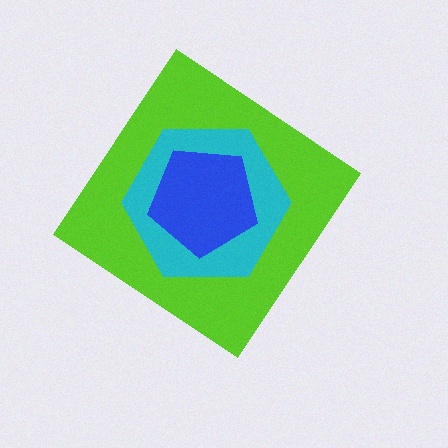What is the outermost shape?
The lime diamond.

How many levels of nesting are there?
3.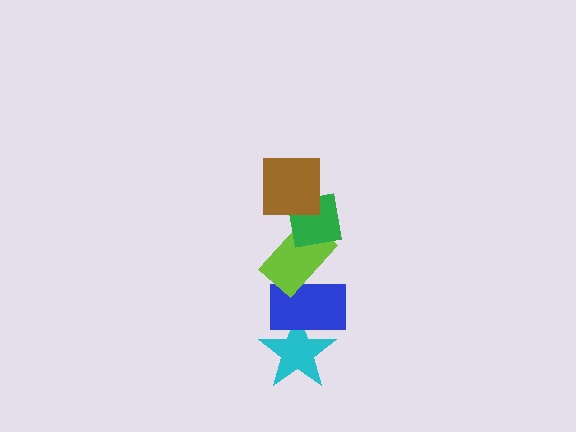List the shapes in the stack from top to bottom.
From top to bottom: the brown square, the green square, the lime rectangle, the blue rectangle, the cyan star.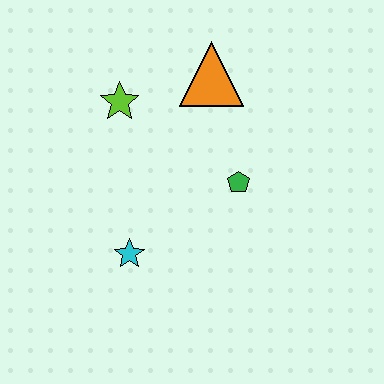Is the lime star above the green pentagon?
Yes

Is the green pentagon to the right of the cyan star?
Yes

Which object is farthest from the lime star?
The cyan star is farthest from the lime star.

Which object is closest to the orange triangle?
The lime star is closest to the orange triangle.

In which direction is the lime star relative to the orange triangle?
The lime star is to the left of the orange triangle.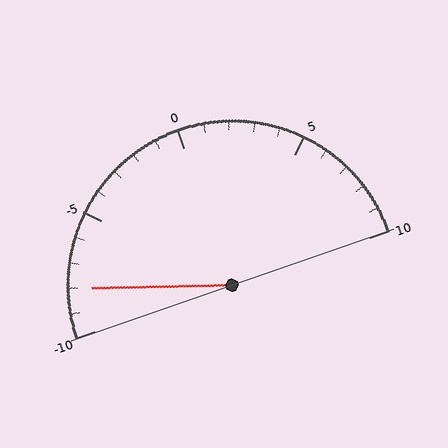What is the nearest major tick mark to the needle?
The nearest major tick mark is -10.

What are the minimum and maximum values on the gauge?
The gauge ranges from -10 to 10.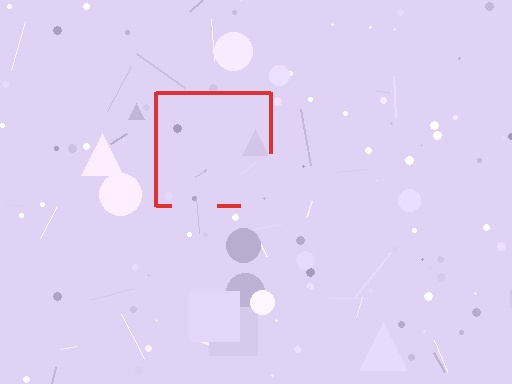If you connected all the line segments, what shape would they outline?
They would outline a square.